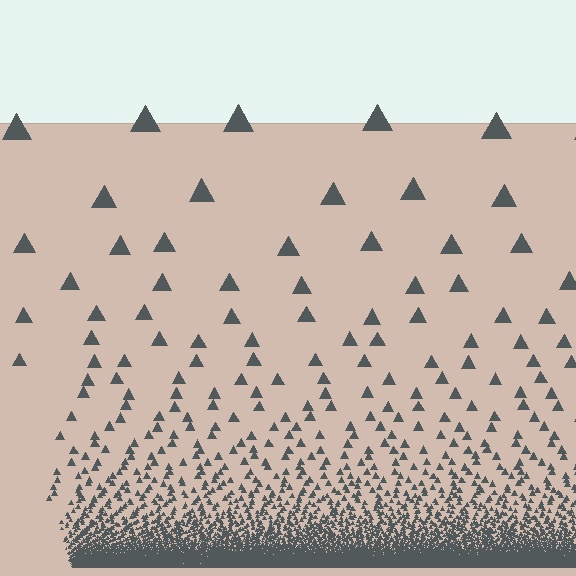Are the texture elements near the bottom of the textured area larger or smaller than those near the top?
Smaller. The gradient is inverted — elements near the bottom are smaller and denser.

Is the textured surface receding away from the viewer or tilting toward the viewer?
The surface appears to tilt toward the viewer. Texture elements get larger and sparser toward the top.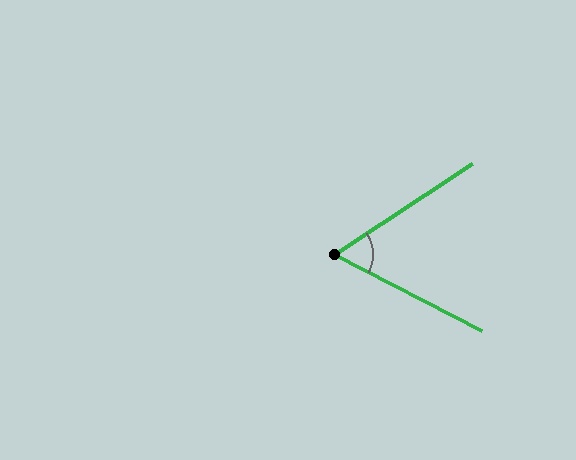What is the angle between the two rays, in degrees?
Approximately 61 degrees.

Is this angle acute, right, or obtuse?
It is acute.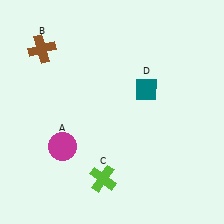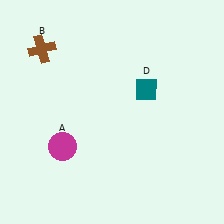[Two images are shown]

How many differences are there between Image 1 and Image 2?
There is 1 difference between the two images.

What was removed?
The lime cross (C) was removed in Image 2.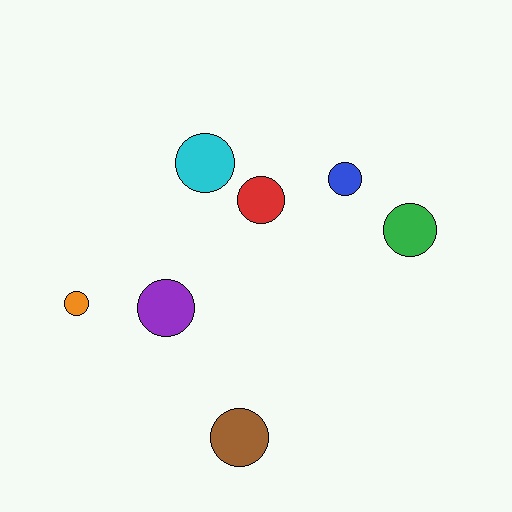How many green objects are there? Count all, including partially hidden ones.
There is 1 green object.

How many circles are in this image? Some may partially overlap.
There are 7 circles.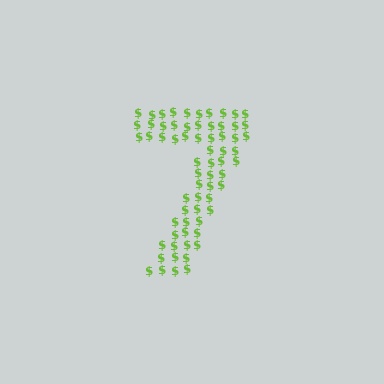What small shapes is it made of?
It is made of small dollar signs.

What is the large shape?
The large shape is the digit 7.